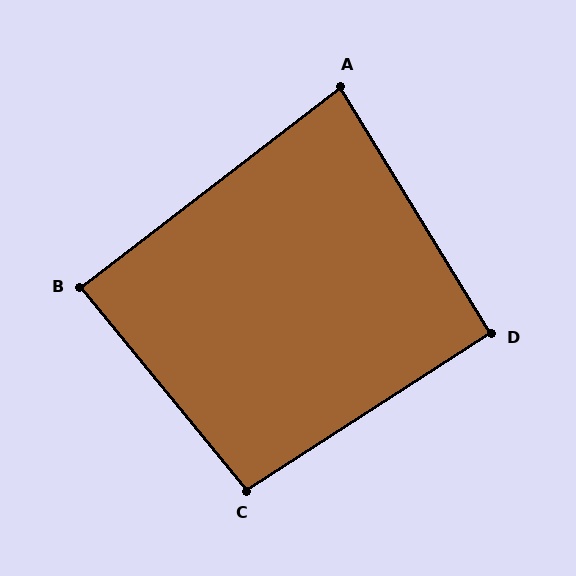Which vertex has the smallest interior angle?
A, at approximately 84 degrees.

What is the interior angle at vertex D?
Approximately 92 degrees (approximately right).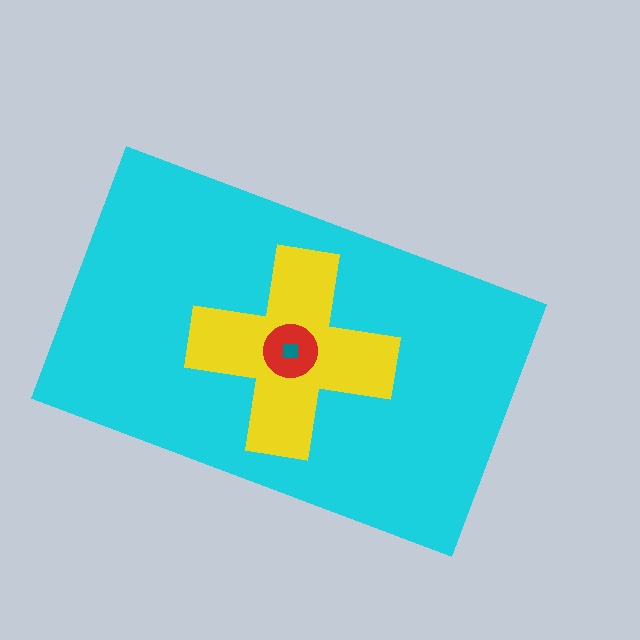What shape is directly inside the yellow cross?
The red circle.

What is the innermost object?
The teal square.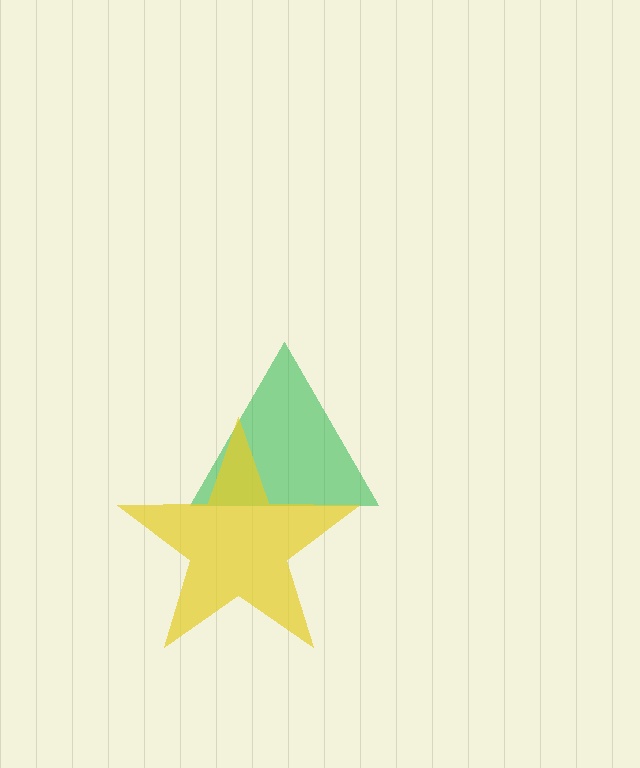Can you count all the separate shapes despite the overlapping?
Yes, there are 2 separate shapes.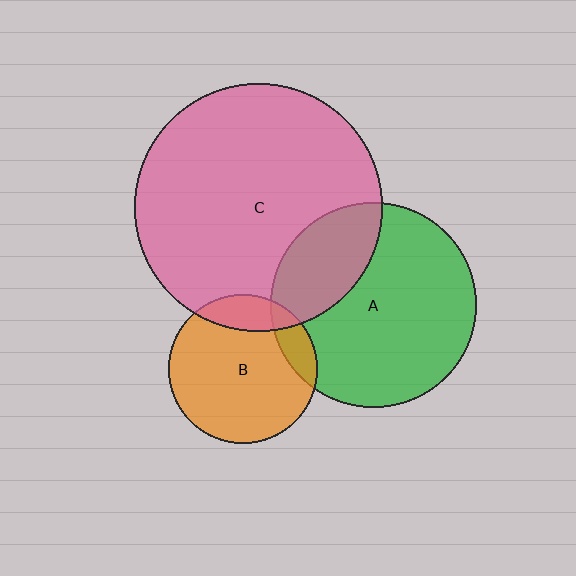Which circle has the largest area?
Circle C (pink).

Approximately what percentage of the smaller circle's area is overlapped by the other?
Approximately 10%.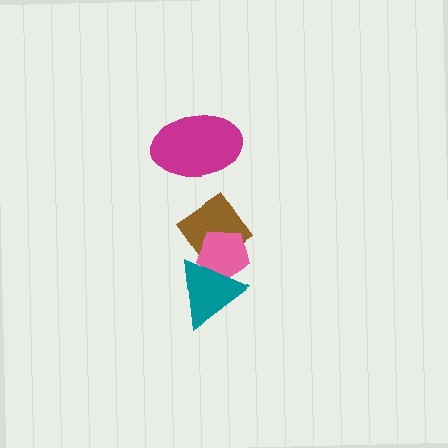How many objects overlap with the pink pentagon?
2 objects overlap with the pink pentagon.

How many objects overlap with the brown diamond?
1 object overlaps with the brown diamond.